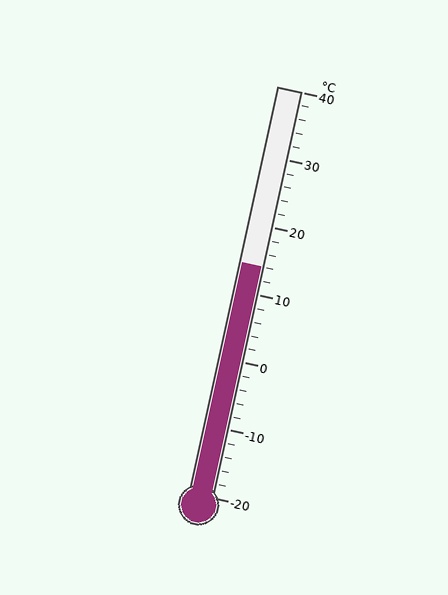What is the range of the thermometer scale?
The thermometer scale ranges from -20°C to 40°C.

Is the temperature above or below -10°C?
The temperature is above -10°C.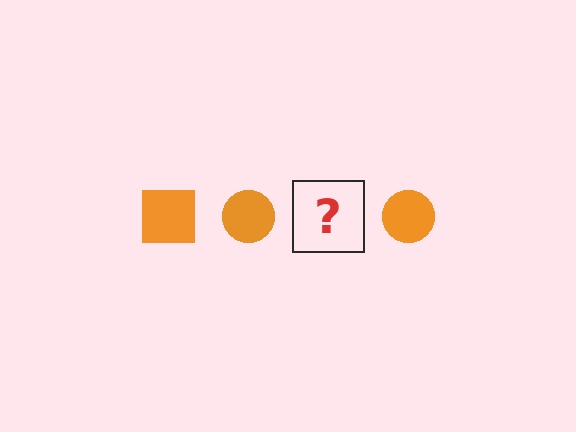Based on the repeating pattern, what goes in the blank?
The blank should be an orange square.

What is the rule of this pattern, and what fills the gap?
The rule is that the pattern cycles through square, circle shapes in orange. The gap should be filled with an orange square.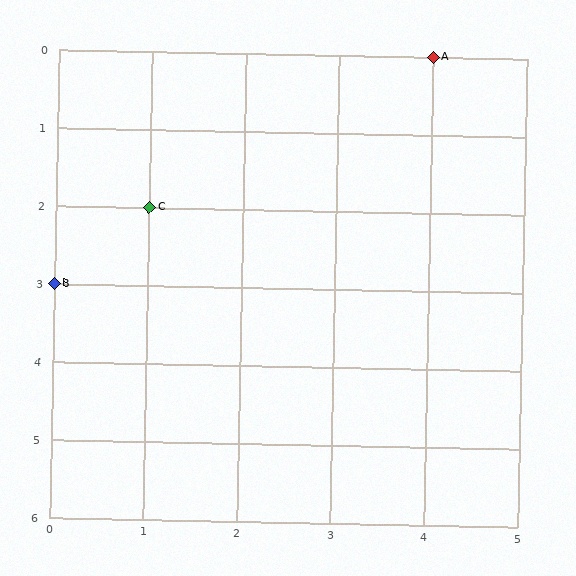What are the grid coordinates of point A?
Point A is at grid coordinates (4, 0).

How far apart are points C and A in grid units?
Points C and A are 3 columns and 2 rows apart (about 3.6 grid units diagonally).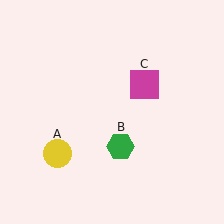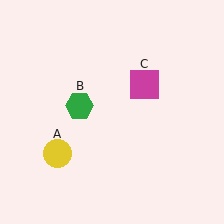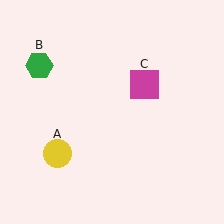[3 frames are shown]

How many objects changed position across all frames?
1 object changed position: green hexagon (object B).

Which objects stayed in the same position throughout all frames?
Yellow circle (object A) and magenta square (object C) remained stationary.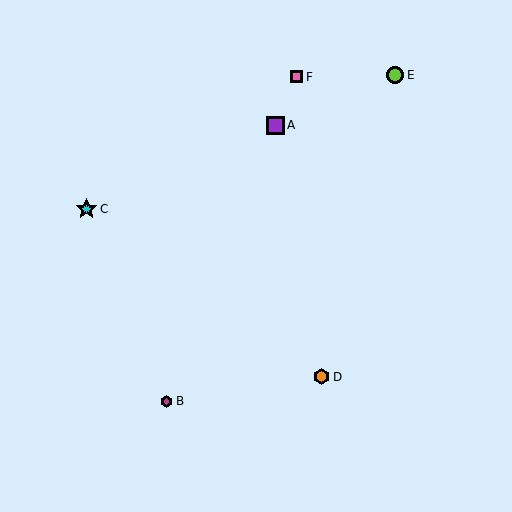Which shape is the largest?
The cyan star (labeled C) is the largest.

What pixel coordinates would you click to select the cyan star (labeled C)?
Click at (86, 209) to select the cyan star C.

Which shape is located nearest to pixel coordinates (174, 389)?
The magenta hexagon (labeled B) at (167, 401) is nearest to that location.